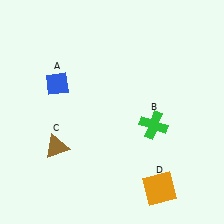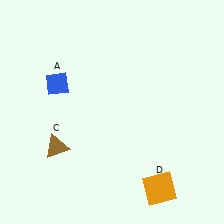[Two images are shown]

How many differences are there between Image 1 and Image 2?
There is 1 difference between the two images.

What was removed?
The green cross (B) was removed in Image 2.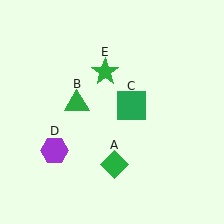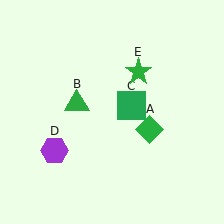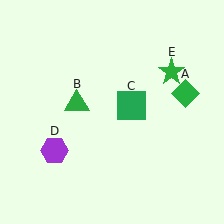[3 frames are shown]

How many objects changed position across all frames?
2 objects changed position: green diamond (object A), green star (object E).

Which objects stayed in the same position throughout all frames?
Green triangle (object B) and green square (object C) and purple hexagon (object D) remained stationary.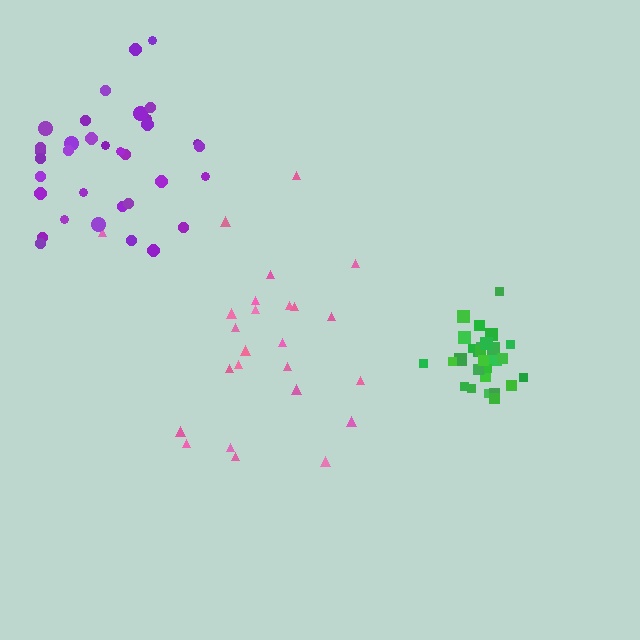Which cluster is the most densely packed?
Green.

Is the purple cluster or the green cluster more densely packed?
Green.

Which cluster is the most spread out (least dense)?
Pink.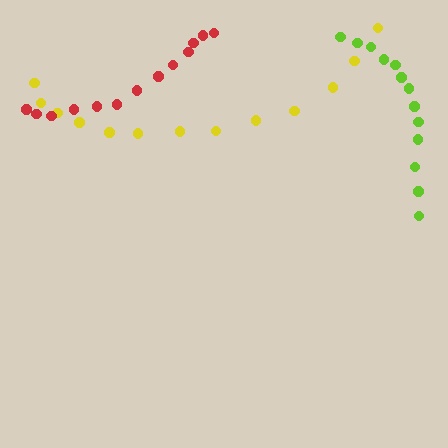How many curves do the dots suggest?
There are 3 distinct paths.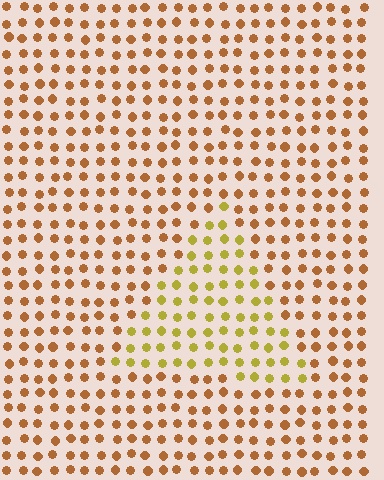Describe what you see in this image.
The image is filled with small brown elements in a uniform arrangement. A triangle-shaped region is visible where the elements are tinted to a slightly different hue, forming a subtle color boundary.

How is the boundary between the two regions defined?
The boundary is defined purely by a slight shift in hue (about 33 degrees). Spacing, size, and orientation are identical on both sides.